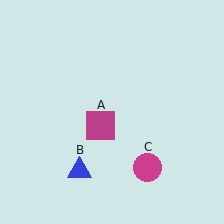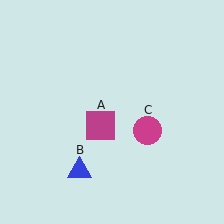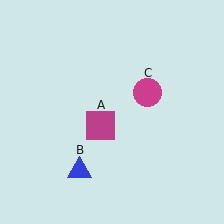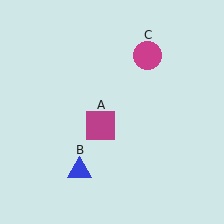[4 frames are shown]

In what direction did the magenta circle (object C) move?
The magenta circle (object C) moved up.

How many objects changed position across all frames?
1 object changed position: magenta circle (object C).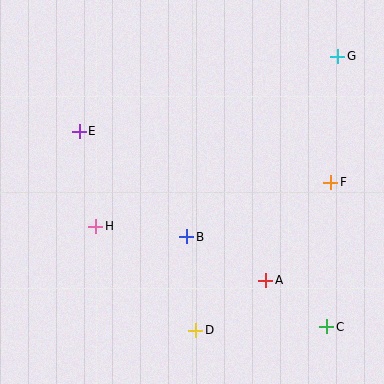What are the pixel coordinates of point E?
Point E is at (79, 131).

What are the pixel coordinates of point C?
Point C is at (327, 327).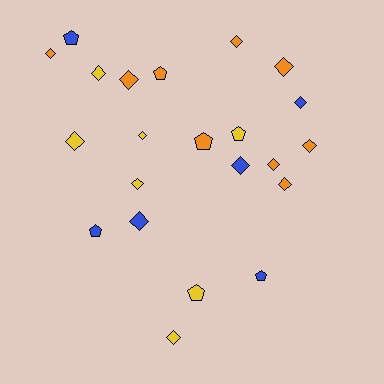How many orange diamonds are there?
There are 7 orange diamonds.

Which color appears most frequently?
Orange, with 9 objects.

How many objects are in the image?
There are 22 objects.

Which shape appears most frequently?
Diamond, with 15 objects.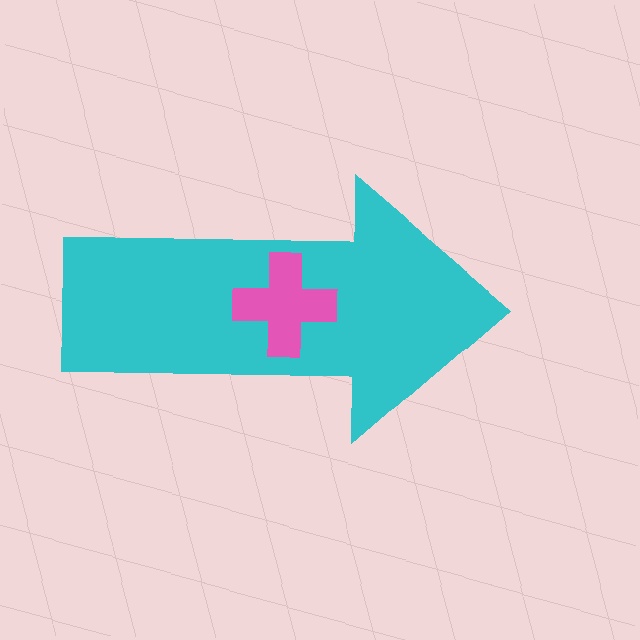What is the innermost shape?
The pink cross.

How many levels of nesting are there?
2.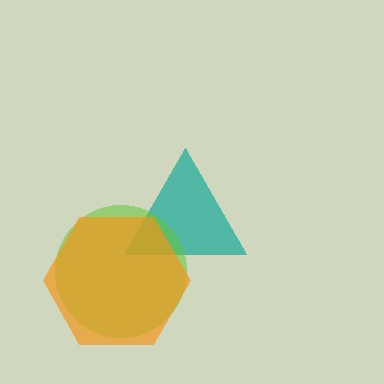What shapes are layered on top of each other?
The layered shapes are: a teal triangle, a lime circle, an orange hexagon.